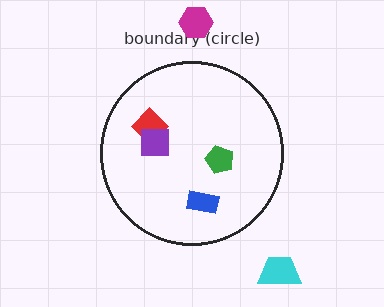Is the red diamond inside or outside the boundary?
Inside.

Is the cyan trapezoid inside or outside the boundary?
Outside.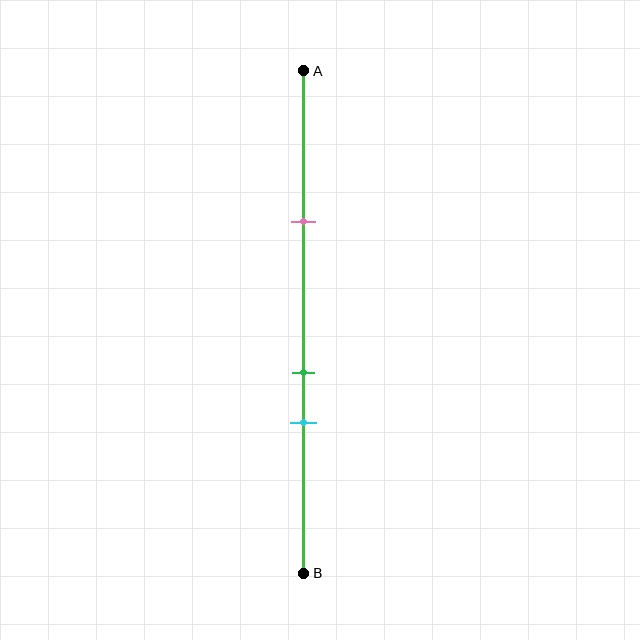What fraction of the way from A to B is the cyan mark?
The cyan mark is approximately 70% (0.7) of the way from A to B.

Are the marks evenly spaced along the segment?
No, the marks are not evenly spaced.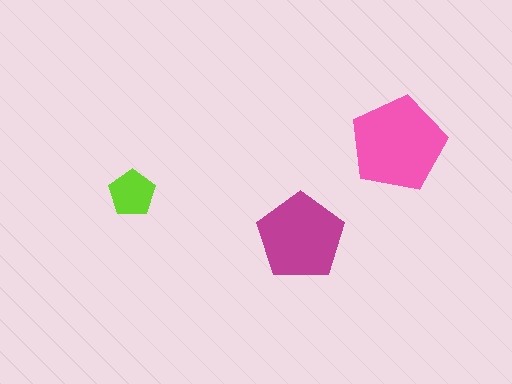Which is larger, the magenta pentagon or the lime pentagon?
The magenta one.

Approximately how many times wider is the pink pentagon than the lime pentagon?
About 2 times wider.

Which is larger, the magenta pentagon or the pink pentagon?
The pink one.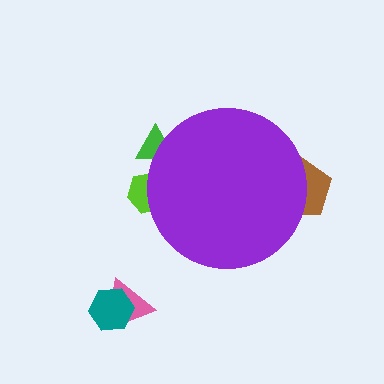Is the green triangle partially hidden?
Yes, the green triangle is partially hidden behind the purple circle.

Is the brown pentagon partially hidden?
Yes, the brown pentagon is partially hidden behind the purple circle.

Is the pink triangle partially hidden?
No, the pink triangle is fully visible.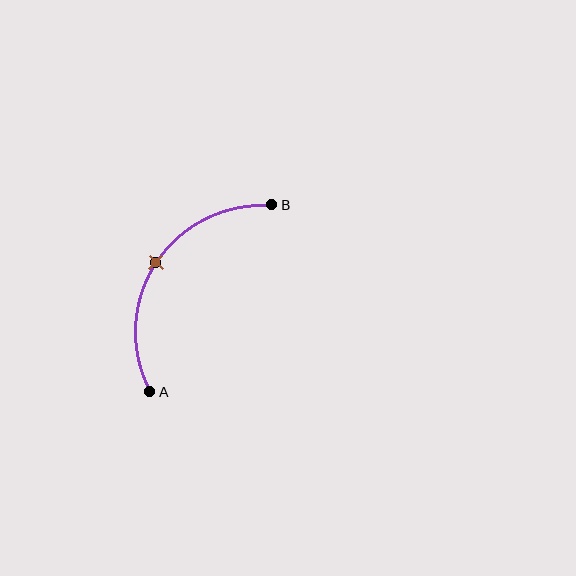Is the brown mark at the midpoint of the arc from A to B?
Yes. The brown mark lies on the arc at equal arc-length from both A and B — it is the arc midpoint.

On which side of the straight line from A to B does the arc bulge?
The arc bulges to the left of the straight line connecting A and B.